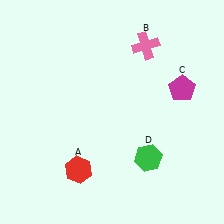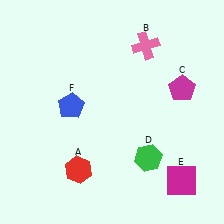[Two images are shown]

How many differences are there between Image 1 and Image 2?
There are 2 differences between the two images.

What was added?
A magenta square (E), a blue pentagon (F) were added in Image 2.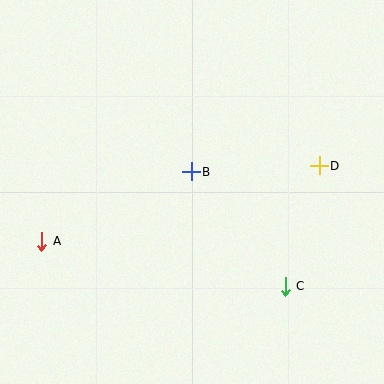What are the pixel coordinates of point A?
Point A is at (42, 241).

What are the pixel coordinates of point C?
Point C is at (285, 286).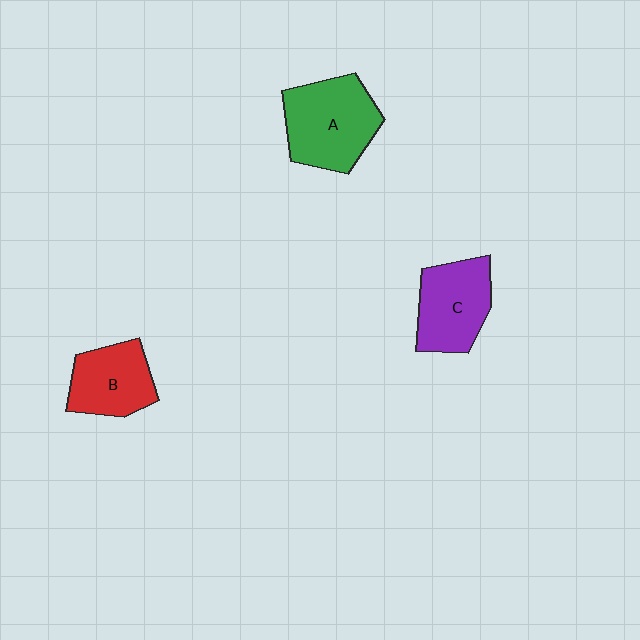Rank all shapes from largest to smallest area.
From largest to smallest: A (green), C (purple), B (red).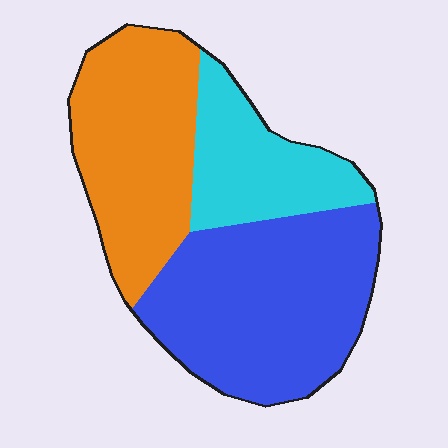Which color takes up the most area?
Blue, at roughly 45%.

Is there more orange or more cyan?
Orange.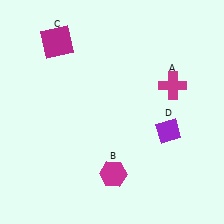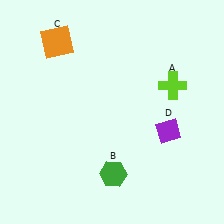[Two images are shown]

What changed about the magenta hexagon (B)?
In Image 1, B is magenta. In Image 2, it changed to green.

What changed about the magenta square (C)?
In Image 1, C is magenta. In Image 2, it changed to orange.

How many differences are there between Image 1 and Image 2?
There are 3 differences between the two images.